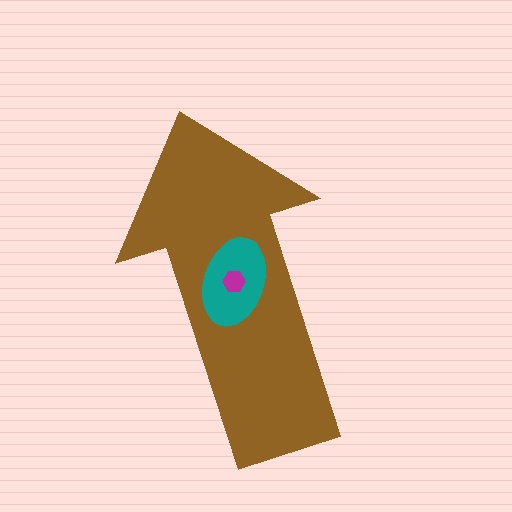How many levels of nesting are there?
3.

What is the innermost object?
The magenta hexagon.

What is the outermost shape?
The brown arrow.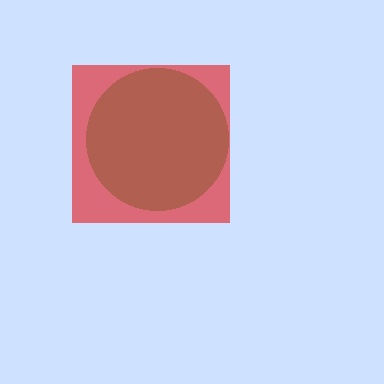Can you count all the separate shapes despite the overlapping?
Yes, there are 2 separate shapes.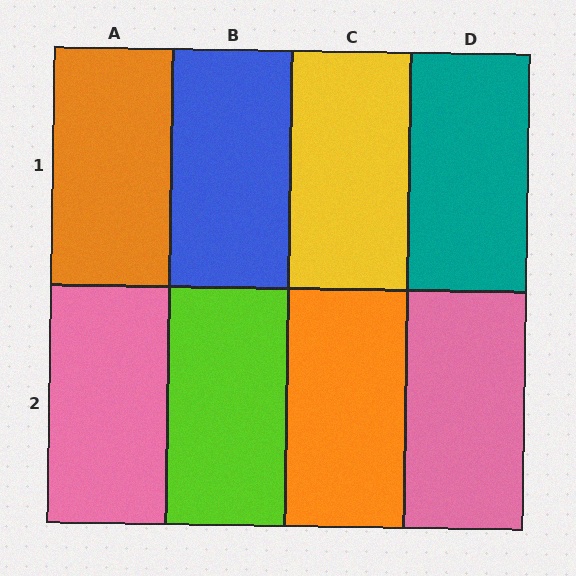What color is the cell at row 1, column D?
Teal.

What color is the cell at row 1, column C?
Yellow.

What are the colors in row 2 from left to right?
Pink, lime, orange, pink.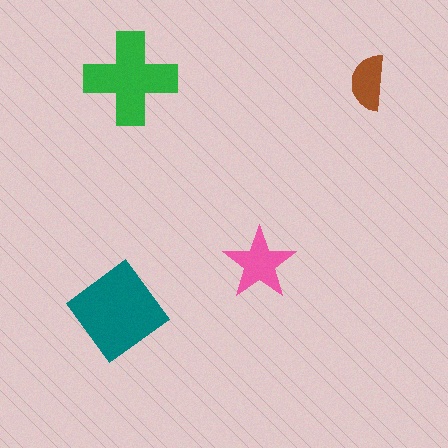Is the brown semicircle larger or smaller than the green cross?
Smaller.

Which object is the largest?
The teal diamond.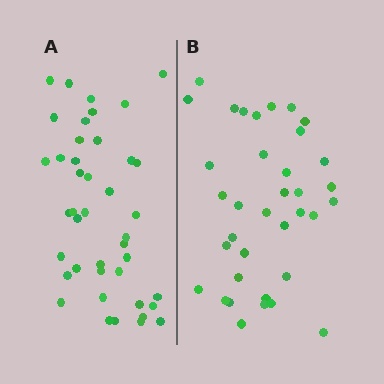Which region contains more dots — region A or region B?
Region A (the left region) has more dots.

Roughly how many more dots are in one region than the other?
Region A has about 6 more dots than region B.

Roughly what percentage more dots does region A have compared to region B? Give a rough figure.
About 15% more.